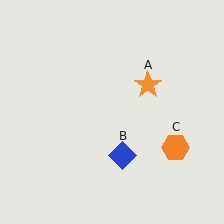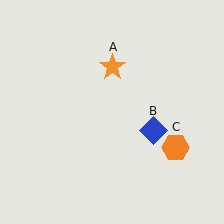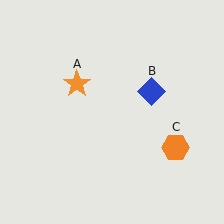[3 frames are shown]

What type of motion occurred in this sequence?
The orange star (object A), blue diamond (object B) rotated counterclockwise around the center of the scene.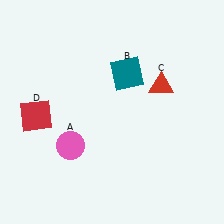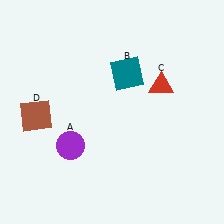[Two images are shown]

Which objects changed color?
A changed from pink to purple. D changed from red to brown.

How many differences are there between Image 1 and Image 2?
There are 2 differences between the two images.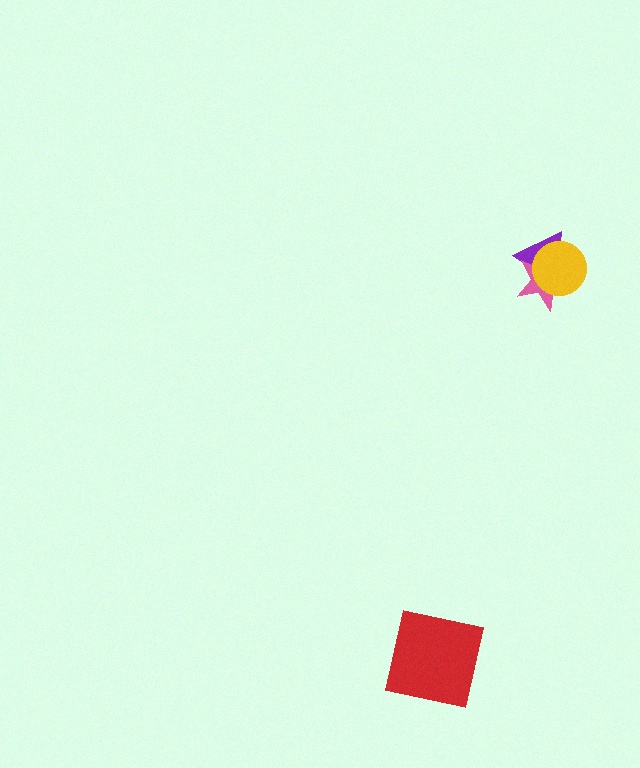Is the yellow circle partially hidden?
No, no other shape covers it.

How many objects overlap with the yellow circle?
2 objects overlap with the yellow circle.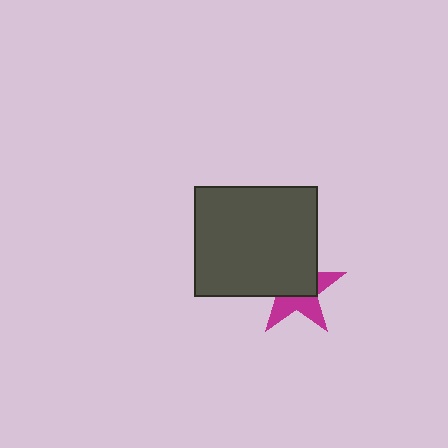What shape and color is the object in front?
The object in front is a dark gray rectangle.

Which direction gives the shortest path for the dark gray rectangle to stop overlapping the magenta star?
Moving toward the upper-left gives the shortest separation.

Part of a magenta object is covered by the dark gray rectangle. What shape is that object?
It is a star.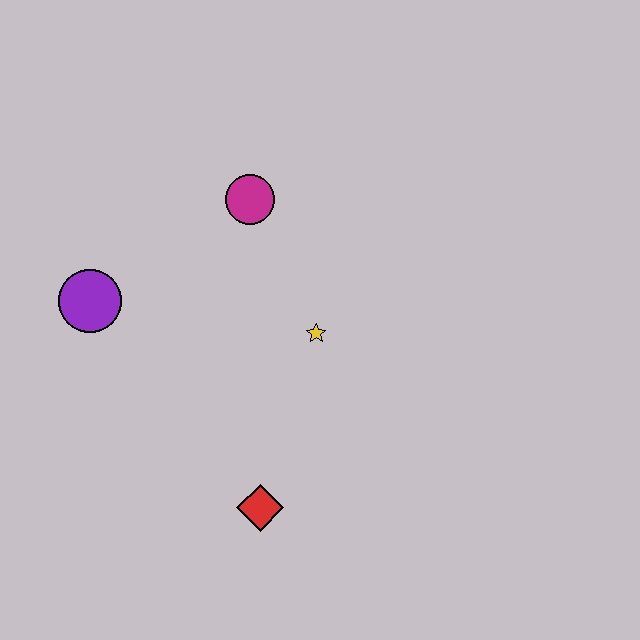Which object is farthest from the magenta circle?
The red diamond is farthest from the magenta circle.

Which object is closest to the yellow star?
The magenta circle is closest to the yellow star.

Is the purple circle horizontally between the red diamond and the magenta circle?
No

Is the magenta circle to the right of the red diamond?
No